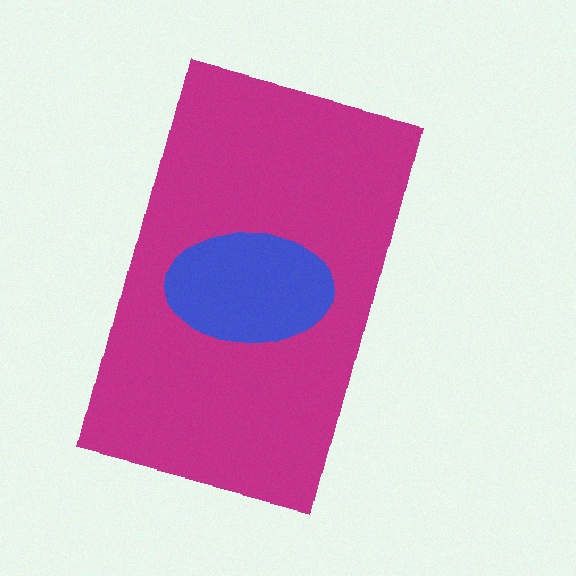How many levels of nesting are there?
2.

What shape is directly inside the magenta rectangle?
The blue ellipse.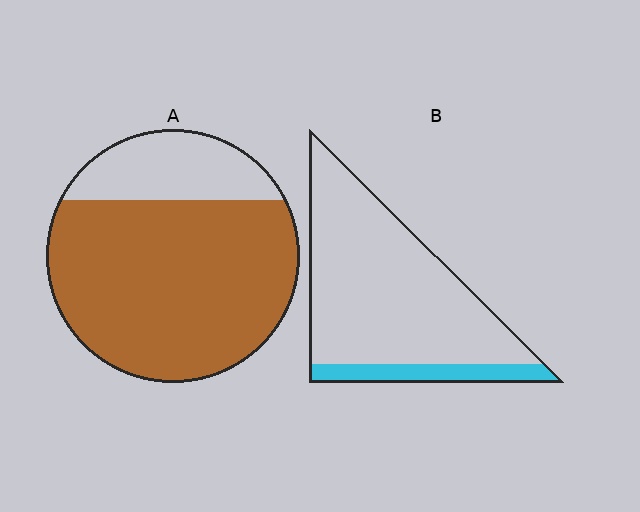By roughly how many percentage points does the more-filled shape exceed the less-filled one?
By roughly 65 percentage points (A over B).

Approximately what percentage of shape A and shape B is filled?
A is approximately 75% and B is approximately 15%.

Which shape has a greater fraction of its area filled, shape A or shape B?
Shape A.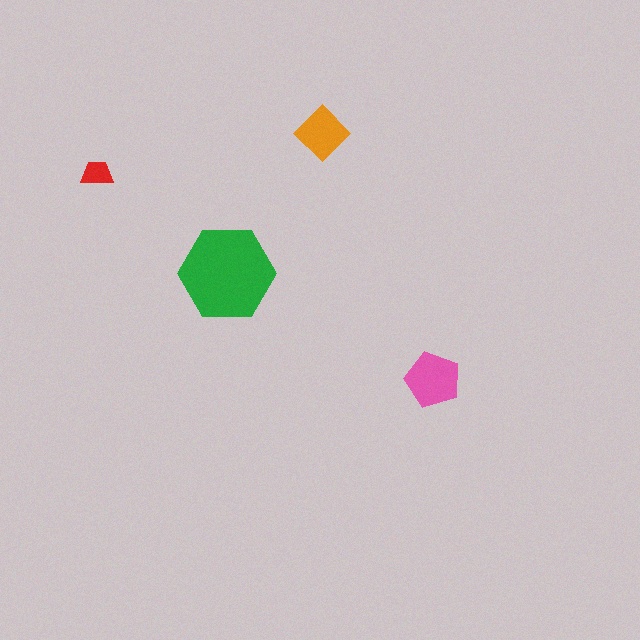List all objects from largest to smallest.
The green hexagon, the pink pentagon, the orange diamond, the red trapezoid.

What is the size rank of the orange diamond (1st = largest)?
3rd.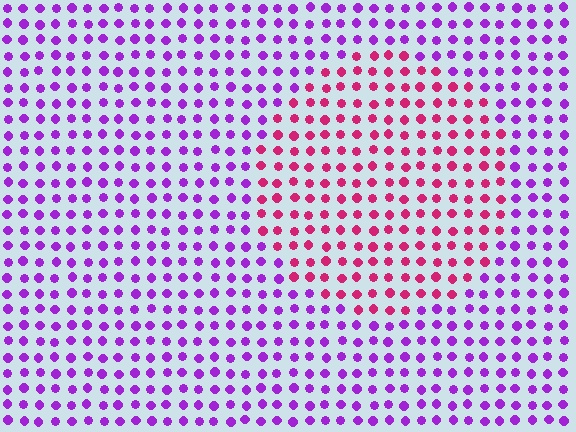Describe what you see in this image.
The image is filled with small purple elements in a uniform arrangement. A circle-shaped region is visible where the elements are tinted to a slightly different hue, forming a subtle color boundary.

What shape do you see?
I see a circle.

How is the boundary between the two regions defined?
The boundary is defined purely by a slight shift in hue (about 49 degrees). Spacing, size, and orientation are identical on both sides.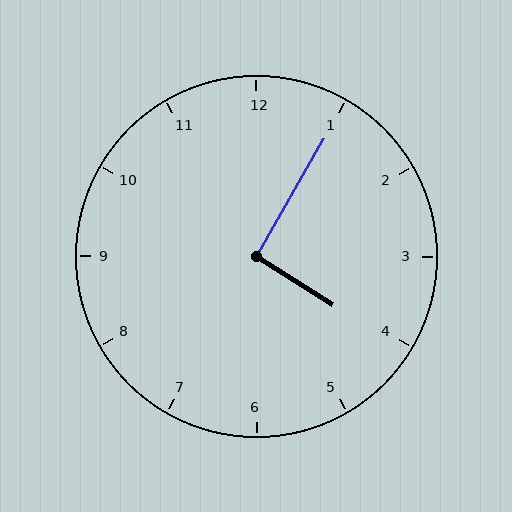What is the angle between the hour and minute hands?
Approximately 92 degrees.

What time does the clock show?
4:05.